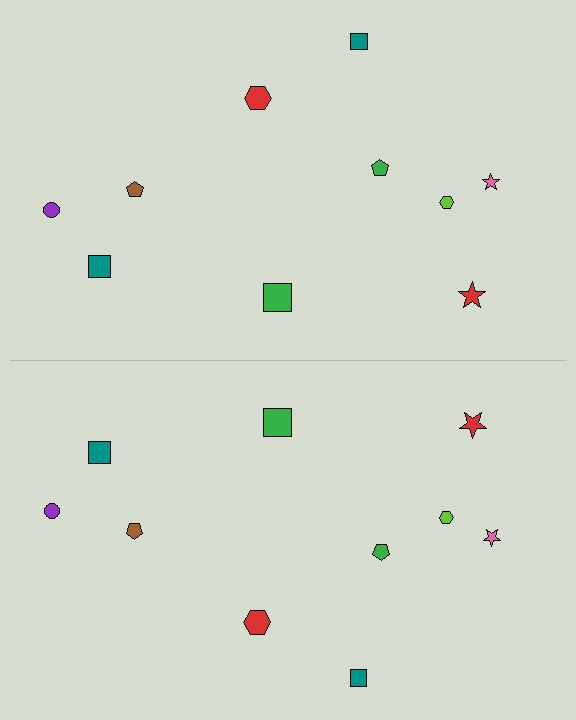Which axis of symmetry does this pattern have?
The pattern has a horizontal axis of symmetry running through the center of the image.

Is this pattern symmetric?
Yes, this pattern has bilateral (reflection) symmetry.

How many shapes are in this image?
There are 20 shapes in this image.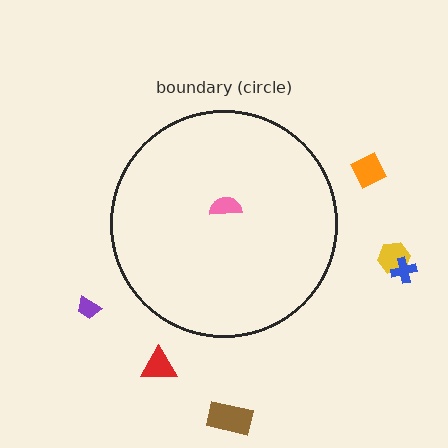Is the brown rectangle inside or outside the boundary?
Outside.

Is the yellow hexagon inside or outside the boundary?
Outside.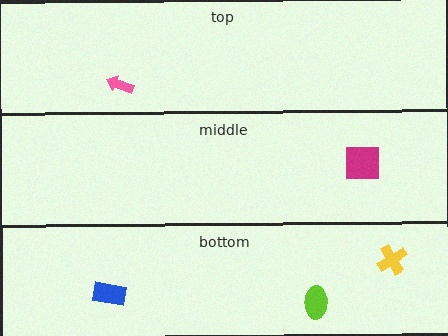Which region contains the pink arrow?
The top region.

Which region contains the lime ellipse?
The bottom region.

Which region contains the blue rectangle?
The bottom region.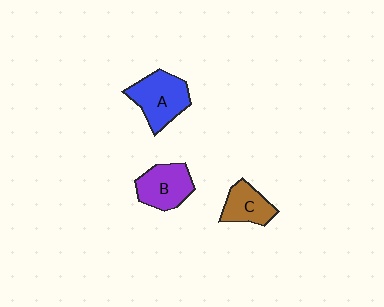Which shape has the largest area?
Shape A (blue).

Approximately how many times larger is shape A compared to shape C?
Approximately 1.5 times.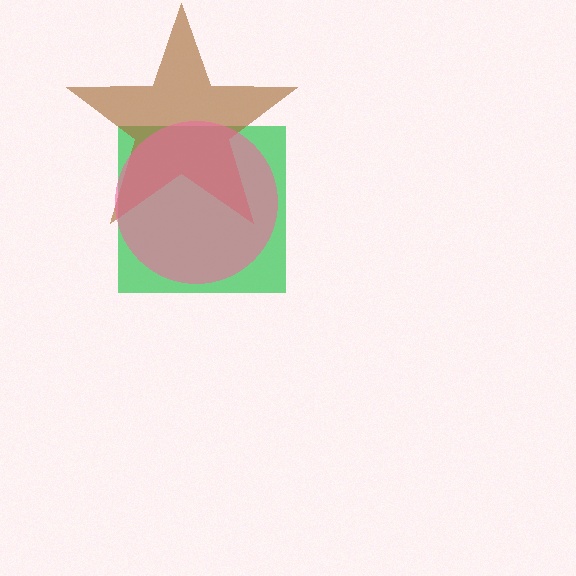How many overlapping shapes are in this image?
There are 3 overlapping shapes in the image.